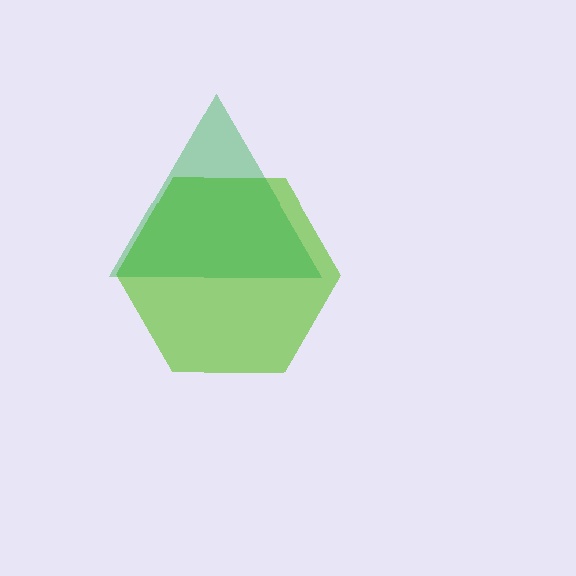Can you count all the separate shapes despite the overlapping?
Yes, there are 2 separate shapes.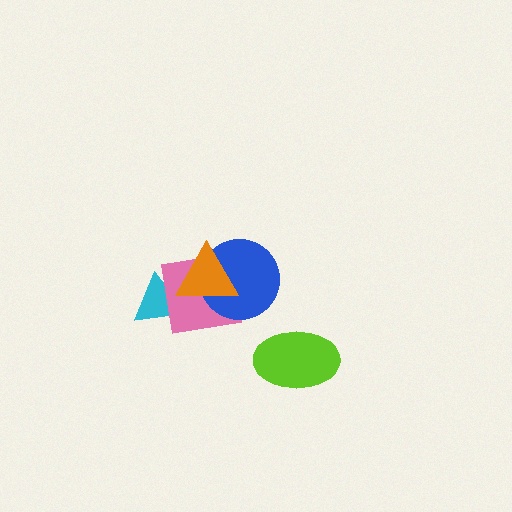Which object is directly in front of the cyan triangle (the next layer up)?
The pink square is directly in front of the cyan triangle.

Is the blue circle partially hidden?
Yes, it is partially covered by another shape.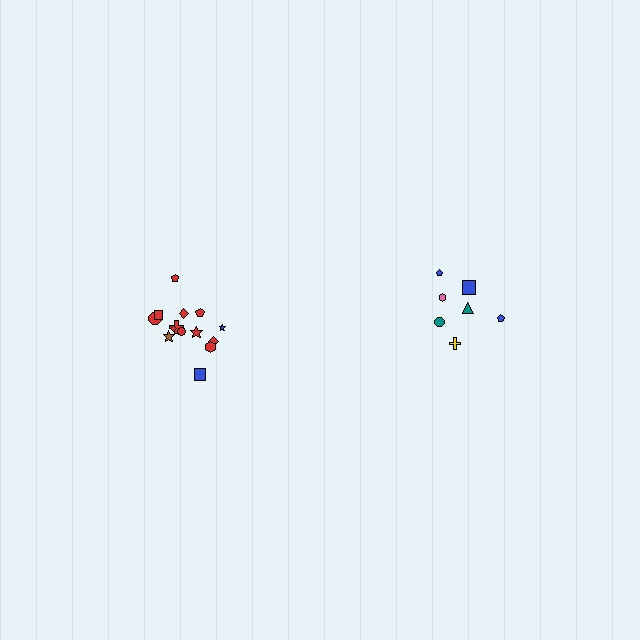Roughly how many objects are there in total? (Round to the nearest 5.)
Roughly 20 objects in total.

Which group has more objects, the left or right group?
The left group.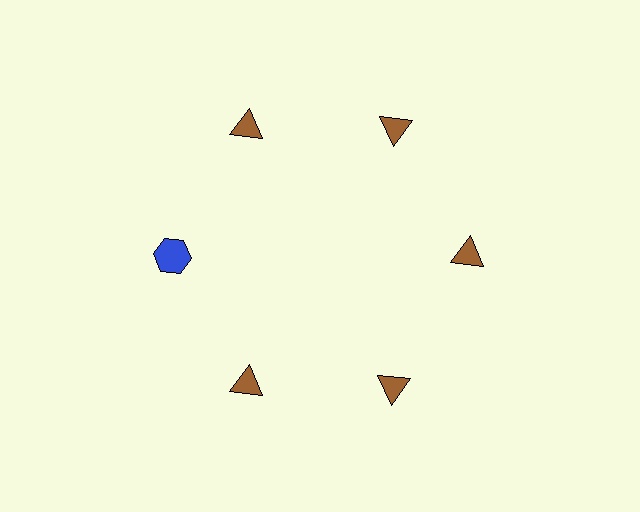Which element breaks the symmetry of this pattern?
The blue hexagon at roughly the 9 o'clock position breaks the symmetry. All other shapes are brown triangles.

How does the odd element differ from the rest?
It differs in both color (blue instead of brown) and shape (hexagon instead of triangle).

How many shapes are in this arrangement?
There are 6 shapes arranged in a ring pattern.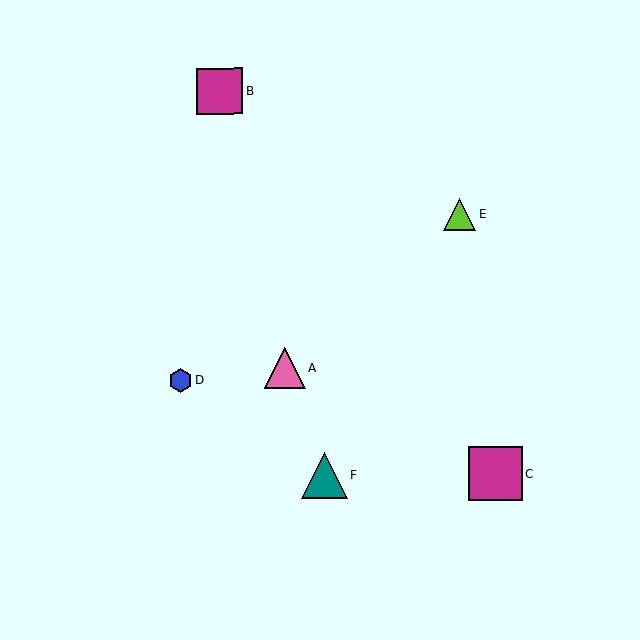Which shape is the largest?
The magenta square (labeled C) is the largest.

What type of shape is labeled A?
Shape A is a pink triangle.